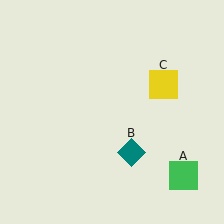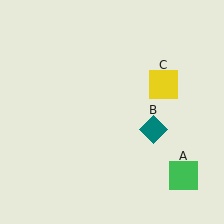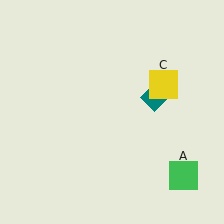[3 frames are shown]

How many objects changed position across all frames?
1 object changed position: teal diamond (object B).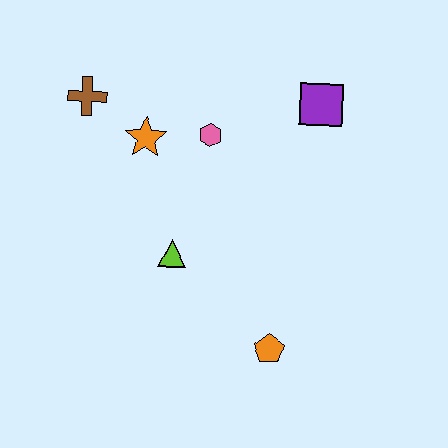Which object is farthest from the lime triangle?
The purple square is farthest from the lime triangle.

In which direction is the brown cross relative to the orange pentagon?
The brown cross is above the orange pentagon.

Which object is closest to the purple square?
The pink hexagon is closest to the purple square.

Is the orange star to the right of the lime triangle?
No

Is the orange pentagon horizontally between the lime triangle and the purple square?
Yes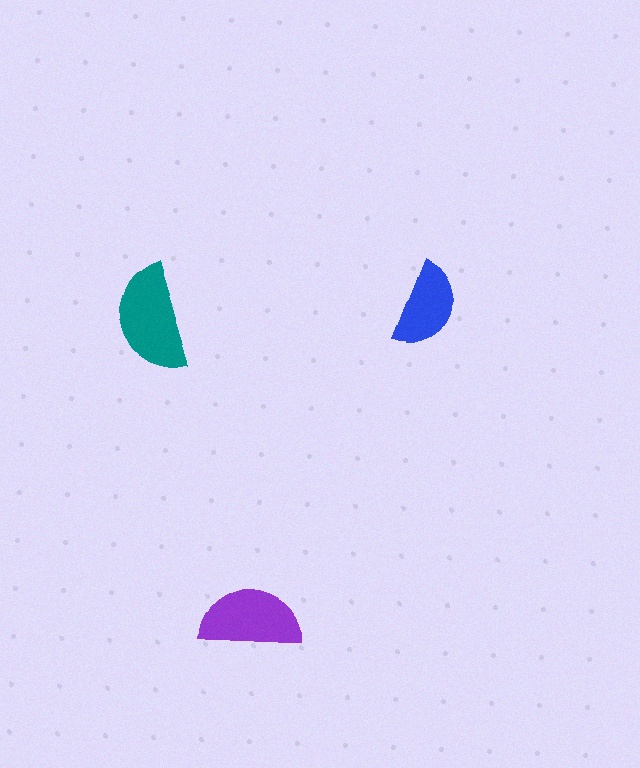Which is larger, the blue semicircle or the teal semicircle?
The teal one.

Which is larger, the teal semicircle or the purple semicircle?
The teal one.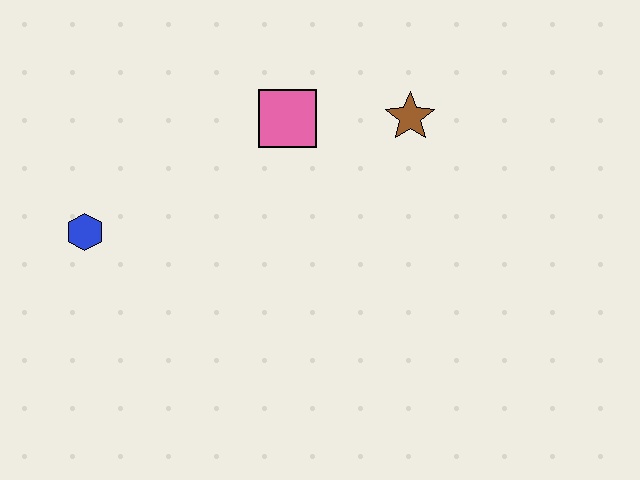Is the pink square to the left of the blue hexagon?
No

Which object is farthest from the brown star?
The blue hexagon is farthest from the brown star.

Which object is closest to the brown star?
The pink square is closest to the brown star.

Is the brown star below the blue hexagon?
No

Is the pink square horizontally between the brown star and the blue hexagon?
Yes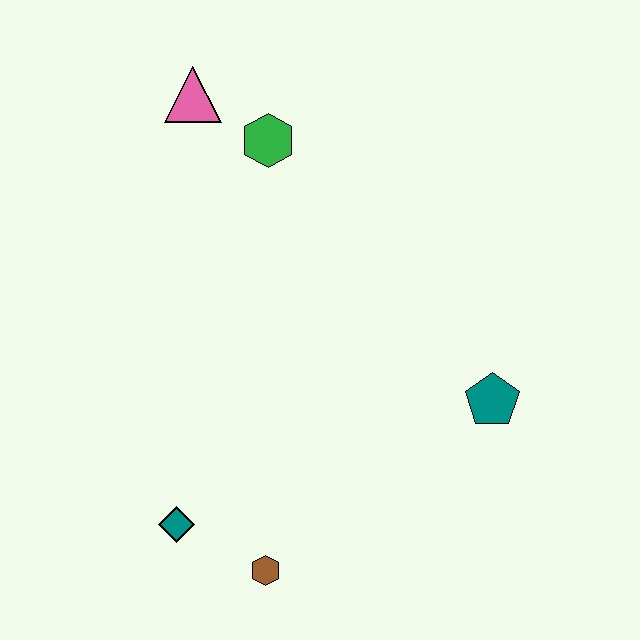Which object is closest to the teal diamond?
The brown hexagon is closest to the teal diamond.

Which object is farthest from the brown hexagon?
The pink triangle is farthest from the brown hexagon.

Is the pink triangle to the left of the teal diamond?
No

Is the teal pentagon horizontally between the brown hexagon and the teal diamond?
No